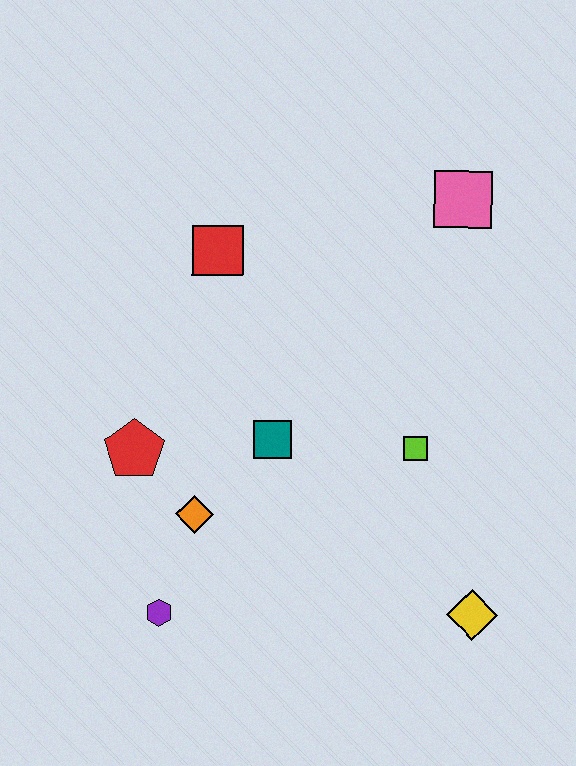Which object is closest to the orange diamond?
The red pentagon is closest to the orange diamond.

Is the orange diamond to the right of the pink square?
No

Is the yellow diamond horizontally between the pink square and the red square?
No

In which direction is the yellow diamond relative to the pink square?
The yellow diamond is below the pink square.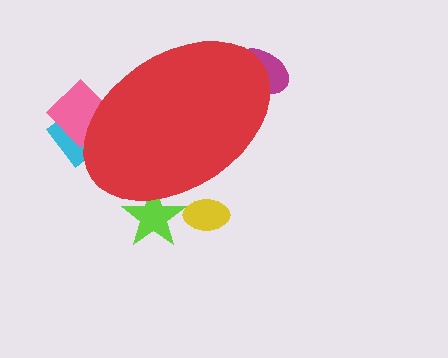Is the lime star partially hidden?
Yes, the lime star is partially hidden behind the red ellipse.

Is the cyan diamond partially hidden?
Yes, the cyan diamond is partially hidden behind the red ellipse.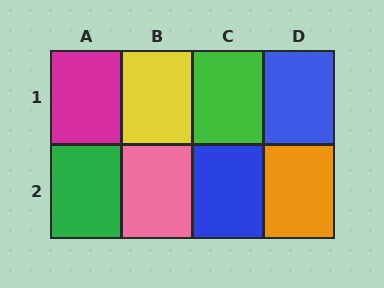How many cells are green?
2 cells are green.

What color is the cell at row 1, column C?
Green.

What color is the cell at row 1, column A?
Magenta.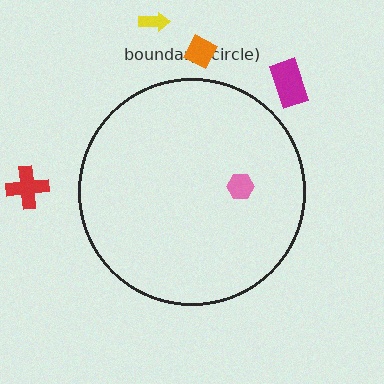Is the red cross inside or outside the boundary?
Outside.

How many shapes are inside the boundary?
1 inside, 4 outside.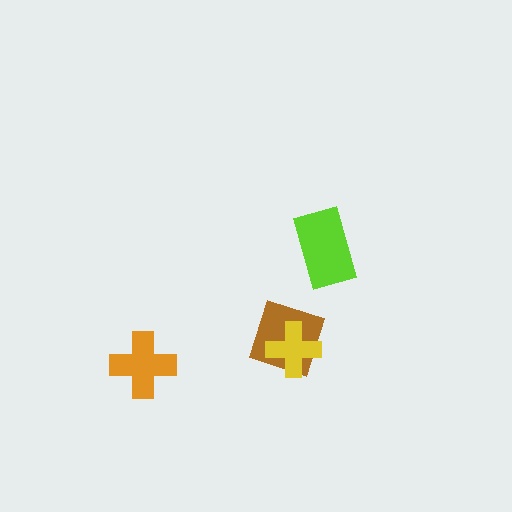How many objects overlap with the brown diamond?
1 object overlaps with the brown diamond.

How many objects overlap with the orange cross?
0 objects overlap with the orange cross.